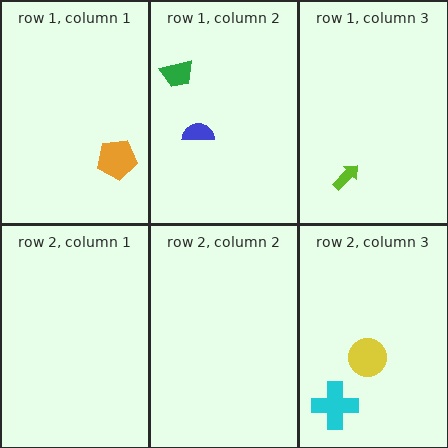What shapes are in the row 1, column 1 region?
The orange pentagon.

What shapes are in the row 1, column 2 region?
The green trapezoid, the blue semicircle.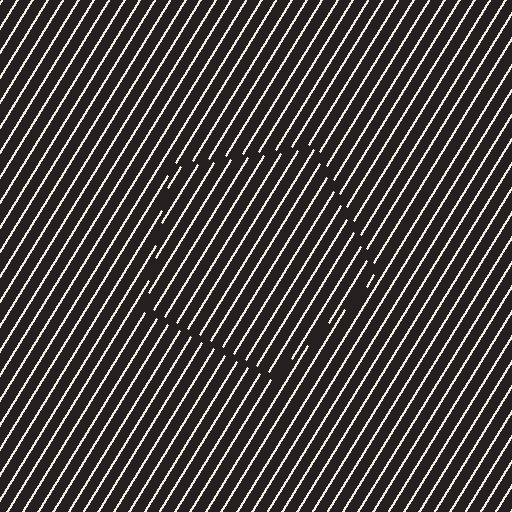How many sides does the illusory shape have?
5 sides — the line-ends trace a pentagon.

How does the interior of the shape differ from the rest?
The interior of the shape contains the same grating, shifted by half a period — the contour is defined by the phase discontinuity where line-ends from the inner and outer gratings abut.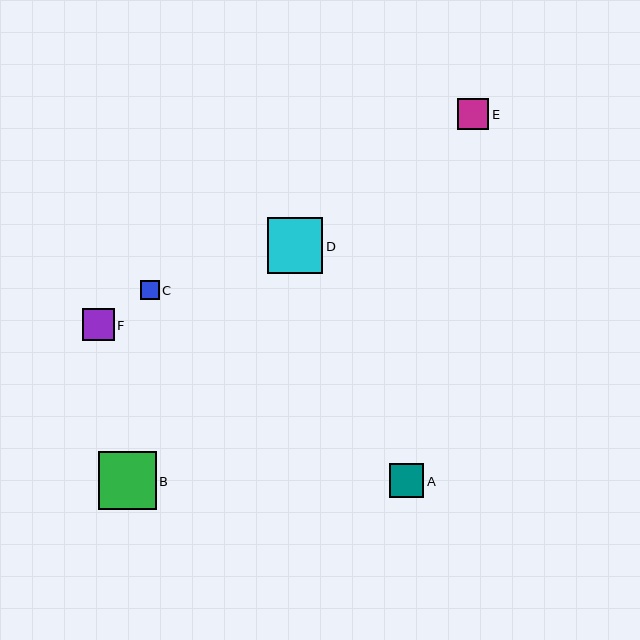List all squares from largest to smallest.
From largest to smallest: B, D, A, F, E, C.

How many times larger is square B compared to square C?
Square B is approximately 3.0 times the size of square C.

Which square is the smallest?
Square C is the smallest with a size of approximately 19 pixels.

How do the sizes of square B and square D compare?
Square B and square D are approximately the same size.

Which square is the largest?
Square B is the largest with a size of approximately 58 pixels.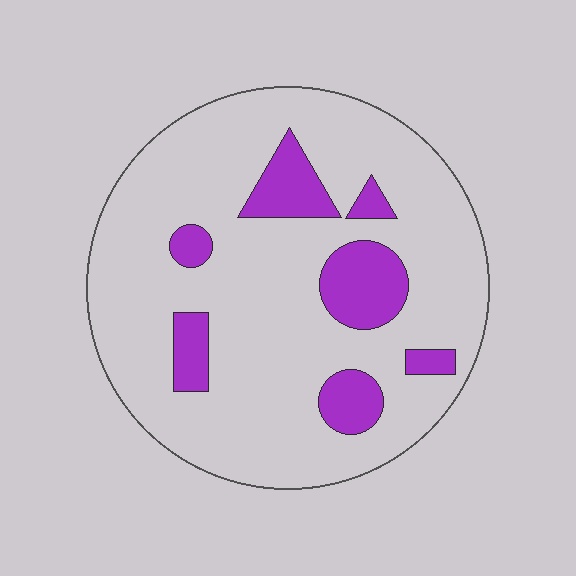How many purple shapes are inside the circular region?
7.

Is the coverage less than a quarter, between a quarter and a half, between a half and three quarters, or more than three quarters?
Less than a quarter.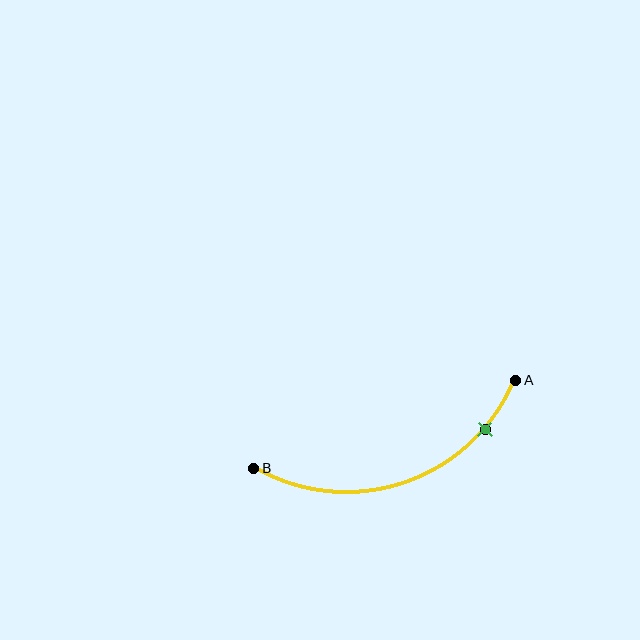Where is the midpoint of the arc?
The arc midpoint is the point on the curve farthest from the straight line joining A and B. It sits below that line.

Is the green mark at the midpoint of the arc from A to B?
No. The green mark lies on the arc but is closer to endpoint A. The arc midpoint would be at the point on the curve equidistant along the arc from both A and B.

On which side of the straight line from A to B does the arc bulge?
The arc bulges below the straight line connecting A and B.